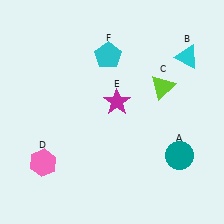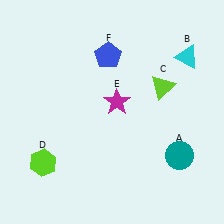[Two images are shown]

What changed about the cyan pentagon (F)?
In Image 1, F is cyan. In Image 2, it changed to blue.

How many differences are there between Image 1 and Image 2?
There are 2 differences between the two images.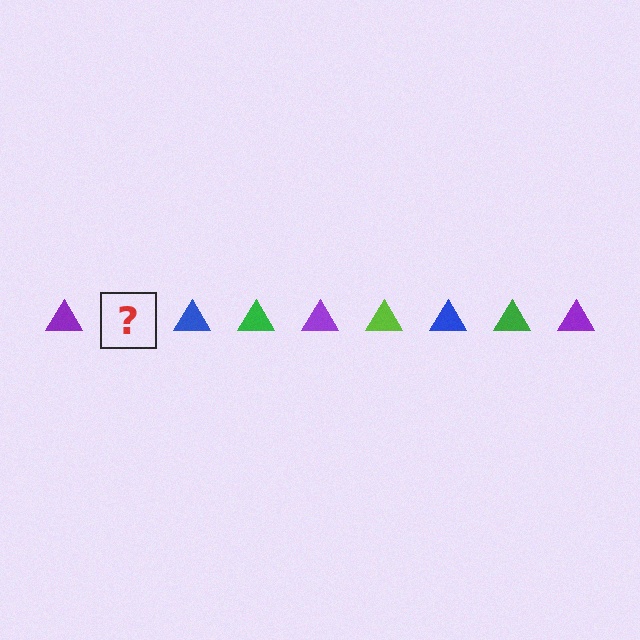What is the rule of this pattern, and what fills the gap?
The rule is that the pattern cycles through purple, lime, blue, green triangles. The gap should be filled with a lime triangle.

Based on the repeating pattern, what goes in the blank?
The blank should be a lime triangle.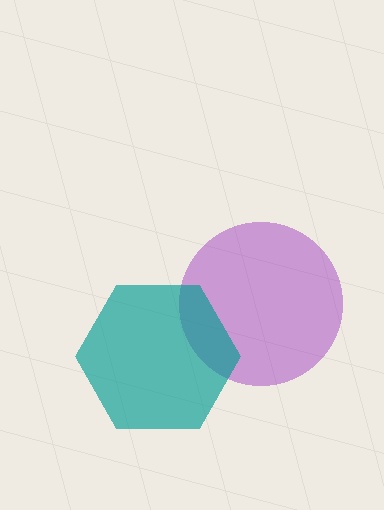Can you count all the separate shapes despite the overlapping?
Yes, there are 2 separate shapes.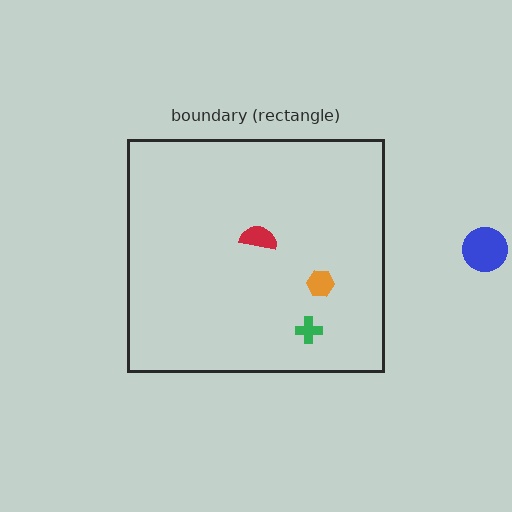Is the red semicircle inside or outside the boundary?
Inside.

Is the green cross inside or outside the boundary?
Inside.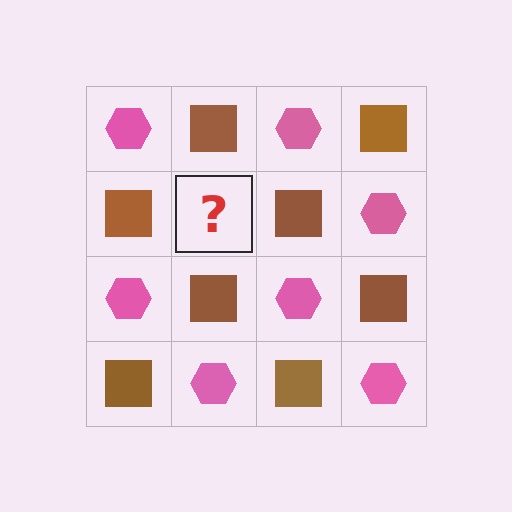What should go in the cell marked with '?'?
The missing cell should contain a pink hexagon.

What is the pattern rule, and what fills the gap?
The rule is that it alternates pink hexagon and brown square in a checkerboard pattern. The gap should be filled with a pink hexagon.